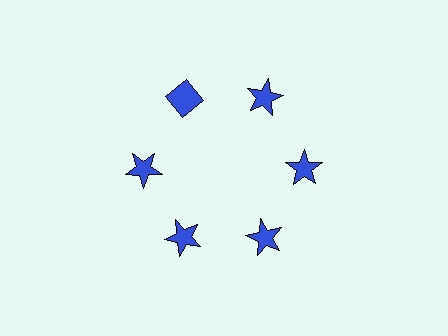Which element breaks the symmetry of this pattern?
The blue diamond at roughly the 11 o'clock position breaks the symmetry. All other shapes are blue stars.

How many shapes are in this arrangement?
There are 6 shapes arranged in a ring pattern.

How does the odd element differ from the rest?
It has a different shape: diamond instead of star.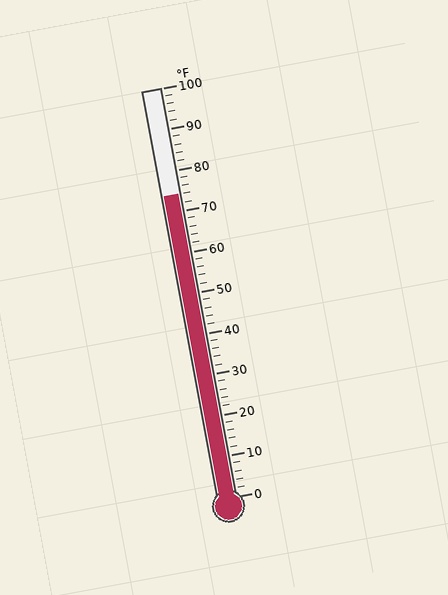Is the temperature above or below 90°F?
The temperature is below 90°F.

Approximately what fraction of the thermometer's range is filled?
The thermometer is filled to approximately 75% of its range.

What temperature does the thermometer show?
The thermometer shows approximately 74°F.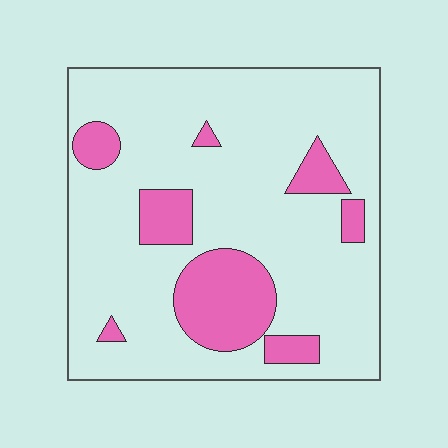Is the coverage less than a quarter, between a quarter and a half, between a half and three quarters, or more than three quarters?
Less than a quarter.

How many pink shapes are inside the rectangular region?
8.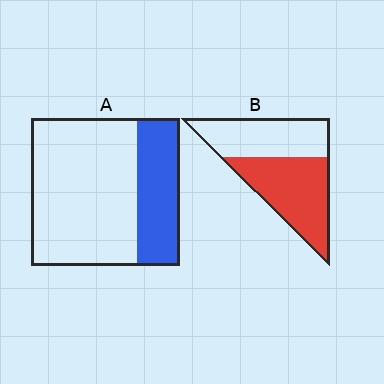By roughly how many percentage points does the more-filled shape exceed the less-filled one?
By roughly 25 percentage points (B over A).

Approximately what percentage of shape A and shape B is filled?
A is approximately 30% and B is approximately 55%.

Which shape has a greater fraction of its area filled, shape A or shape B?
Shape B.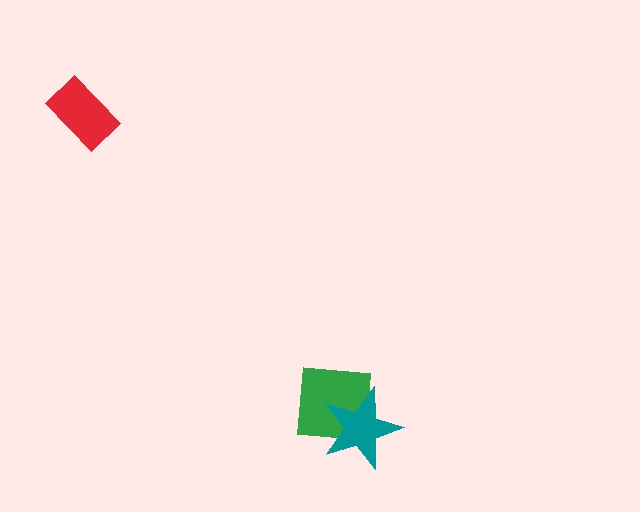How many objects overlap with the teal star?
1 object overlaps with the teal star.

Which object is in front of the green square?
The teal star is in front of the green square.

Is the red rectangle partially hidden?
No, no other shape covers it.